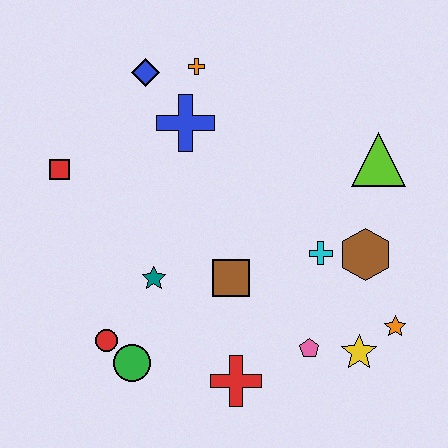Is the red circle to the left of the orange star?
Yes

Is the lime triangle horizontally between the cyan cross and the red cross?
No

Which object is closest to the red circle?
The green circle is closest to the red circle.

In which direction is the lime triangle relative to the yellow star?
The lime triangle is above the yellow star.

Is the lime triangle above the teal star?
Yes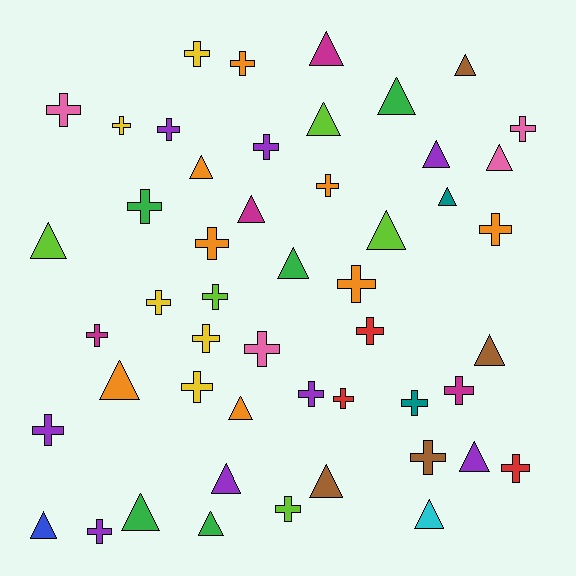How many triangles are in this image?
There are 22 triangles.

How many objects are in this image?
There are 50 objects.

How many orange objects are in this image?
There are 8 orange objects.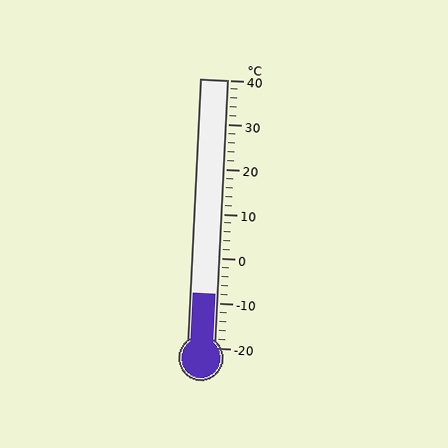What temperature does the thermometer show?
The thermometer shows approximately -8°C.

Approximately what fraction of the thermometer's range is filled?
The thermometer is filled to approximately 20% of its range.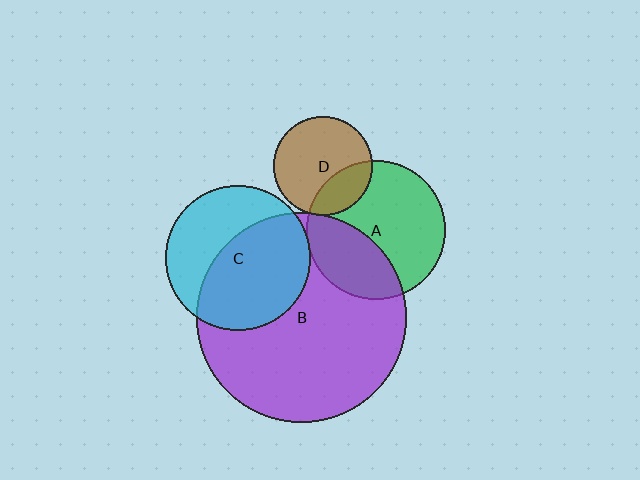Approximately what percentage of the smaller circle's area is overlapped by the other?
Approximately 60%.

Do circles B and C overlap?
Yes.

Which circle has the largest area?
Circle B (purple).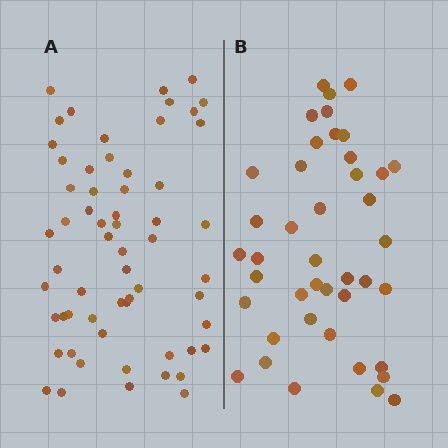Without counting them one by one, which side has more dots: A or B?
Region A (the left region) has more dots.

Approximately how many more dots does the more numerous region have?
Region A has approximately 20 more dots than region B.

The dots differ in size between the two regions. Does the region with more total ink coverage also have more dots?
No. Region B has more total ink coverage because its dots are larger, but region A actually contains more individual dots. Total area can be misleading — the number of items is what matters here.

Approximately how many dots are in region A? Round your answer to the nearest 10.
About 60 dots.